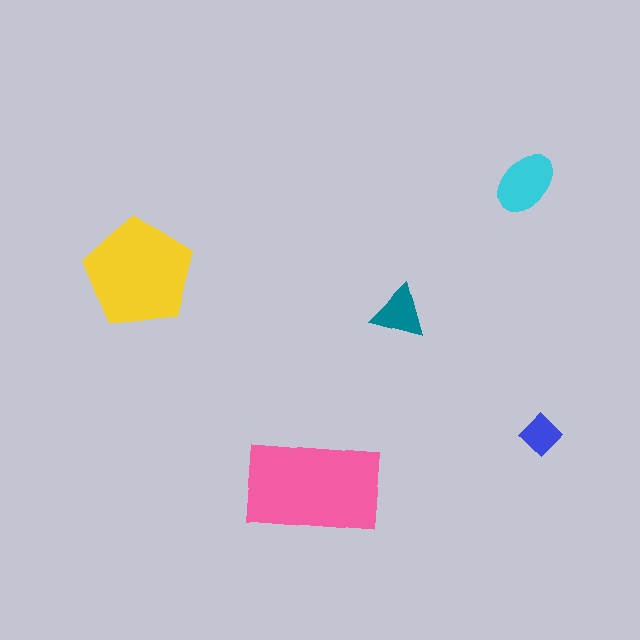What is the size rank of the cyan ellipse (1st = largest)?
3rd.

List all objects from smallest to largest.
The blue diamond, the teal triangle, the cyan ellipse, the yellow pentagon, the pink rectangle.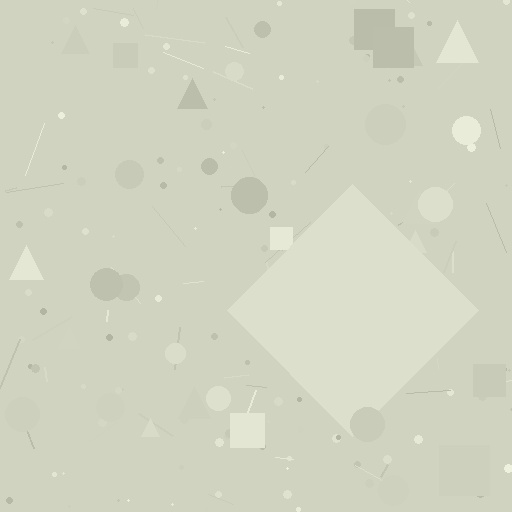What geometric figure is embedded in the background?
A diamond is embedded in the background.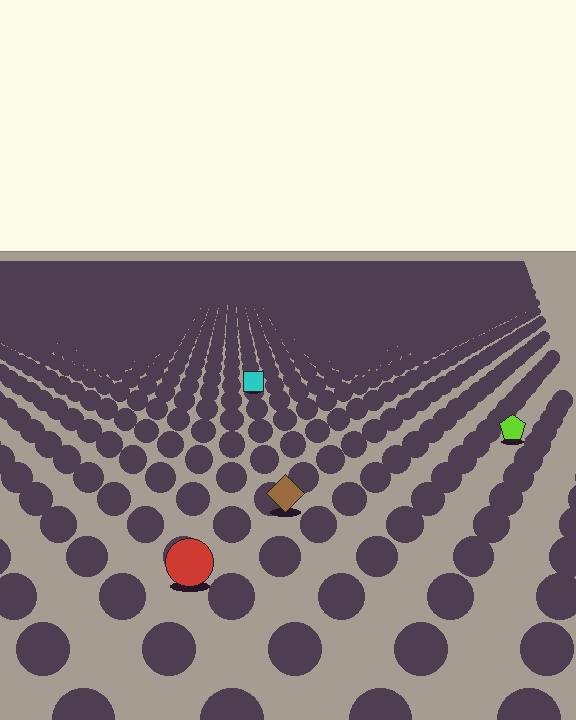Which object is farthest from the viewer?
The cyan square is farthest from the viewer. It appears smaller and the ground texture around it is denser.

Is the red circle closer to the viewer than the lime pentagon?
Yes. The red circle is closer — you can tell from the texture gradient: the ground texture is coarser near it.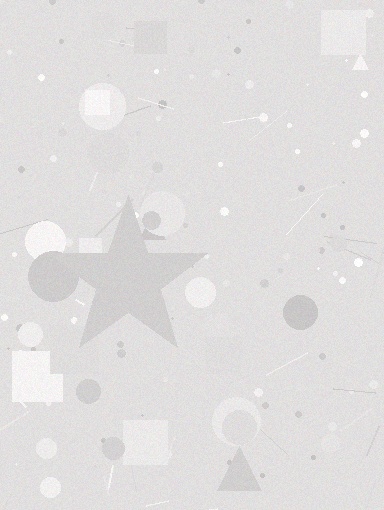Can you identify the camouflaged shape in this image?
The camouflaged shape is a star.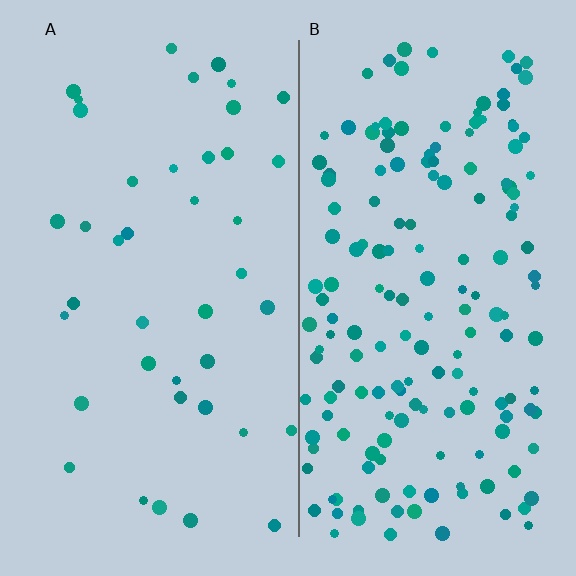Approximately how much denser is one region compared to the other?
Approximately 4.2× — region B over region A.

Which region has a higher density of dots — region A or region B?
B (the right).